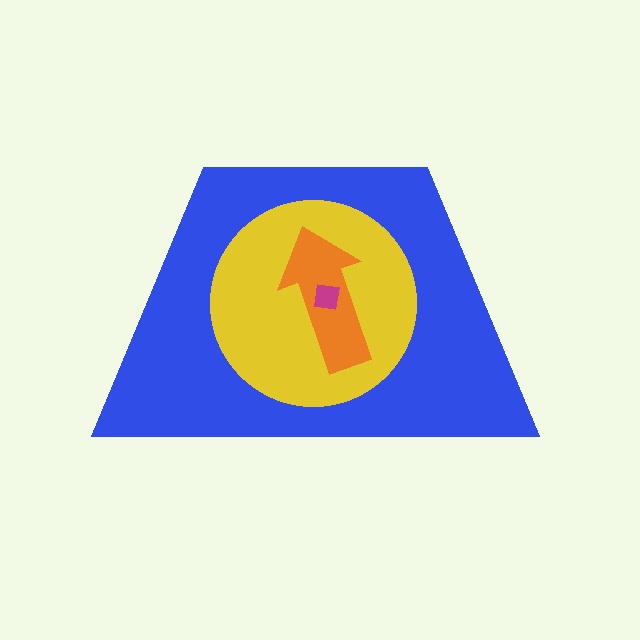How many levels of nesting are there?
4.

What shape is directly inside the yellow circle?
The orange arrow.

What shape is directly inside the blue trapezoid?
The yellow circle.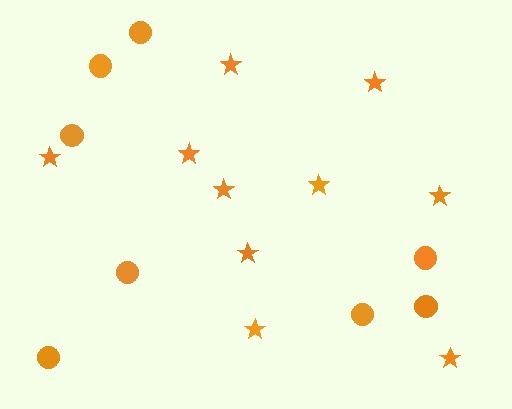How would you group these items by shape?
There are 2 groups: one group of circles (8) and one group of stars (10).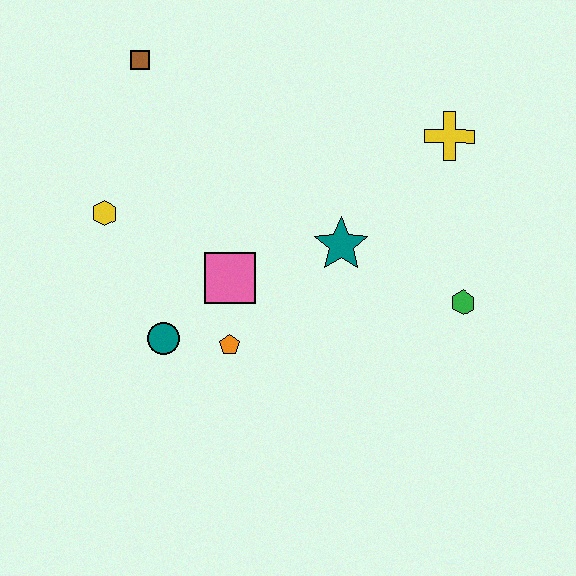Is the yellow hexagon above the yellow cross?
No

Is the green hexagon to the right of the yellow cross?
Yes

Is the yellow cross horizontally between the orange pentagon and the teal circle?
No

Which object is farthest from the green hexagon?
The brown square is farthest from the green hexagon.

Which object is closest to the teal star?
The pink square is closest to the teal star.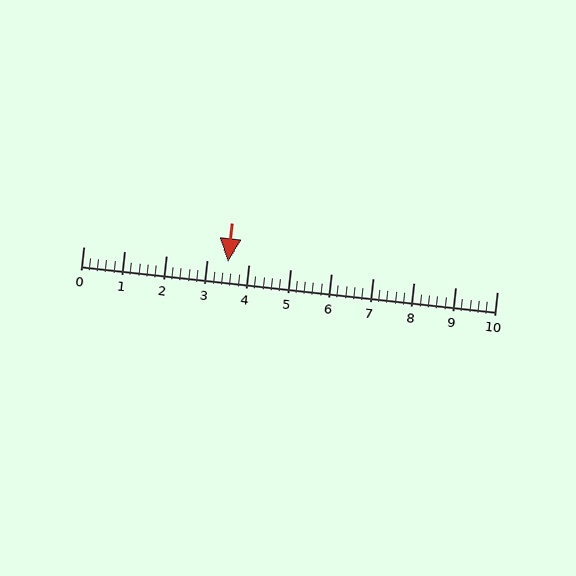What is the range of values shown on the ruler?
The ruler shows values from 0 to 10.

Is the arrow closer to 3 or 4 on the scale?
The arrow is closer to 4.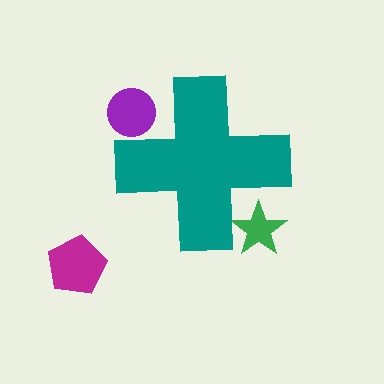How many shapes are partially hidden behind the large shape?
2 shapes are partially hidden.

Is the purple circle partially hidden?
Yes, the purple circle is partially hidden behind the teal cross.